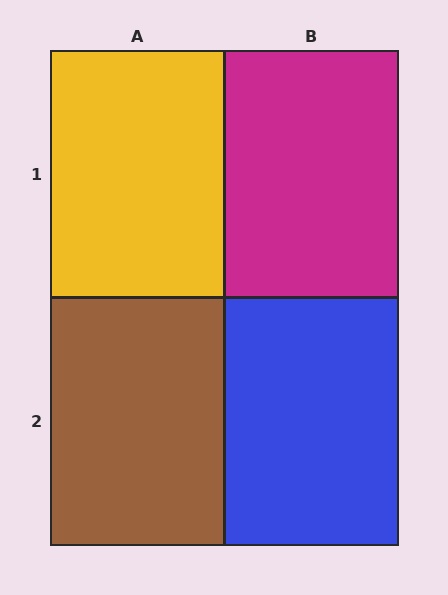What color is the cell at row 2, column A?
Brown.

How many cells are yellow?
1 cell is yellow.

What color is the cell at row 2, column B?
Blue.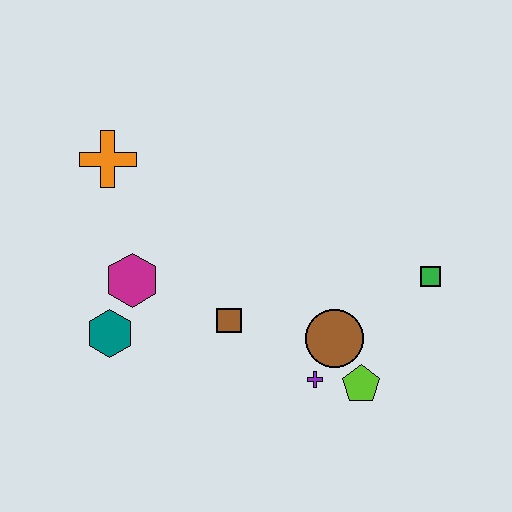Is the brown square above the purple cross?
Yes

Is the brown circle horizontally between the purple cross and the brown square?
No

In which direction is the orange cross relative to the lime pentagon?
The orange cross is to the left of the lime pentagon.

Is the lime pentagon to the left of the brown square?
No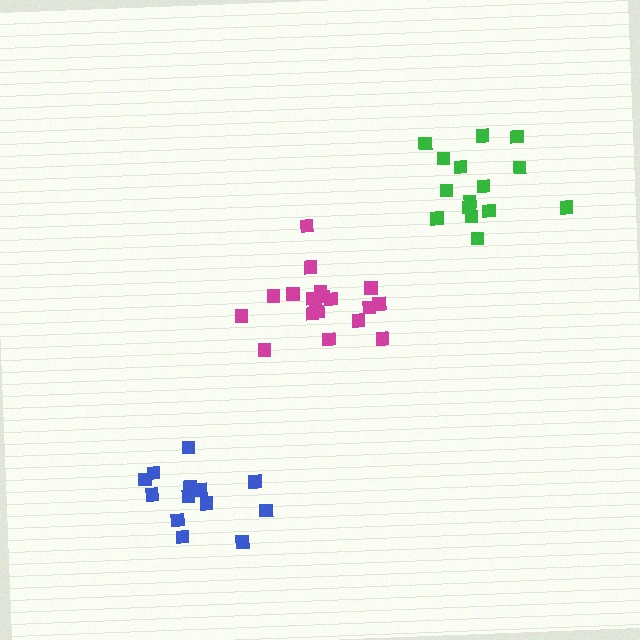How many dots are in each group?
Group 1: 19 dots, Group 2: 15 dots, Group 3: 14 dots (48 total).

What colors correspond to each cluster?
The clusters are colored: magenta, green, blue.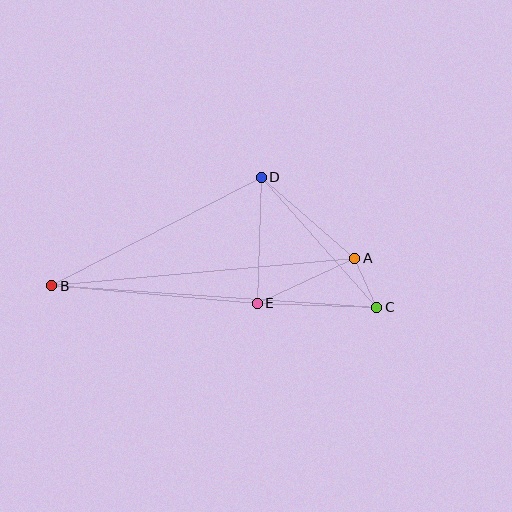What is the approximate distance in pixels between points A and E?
The distance between A and E is approximately 107 pixels.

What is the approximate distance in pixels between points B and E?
The distance between B and E is approximately 206 pixels.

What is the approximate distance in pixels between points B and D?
The distance between B and D is approximately 236 pixels.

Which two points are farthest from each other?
Points B and C are farthest from each other.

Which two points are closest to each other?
Points A and C are closest to each other.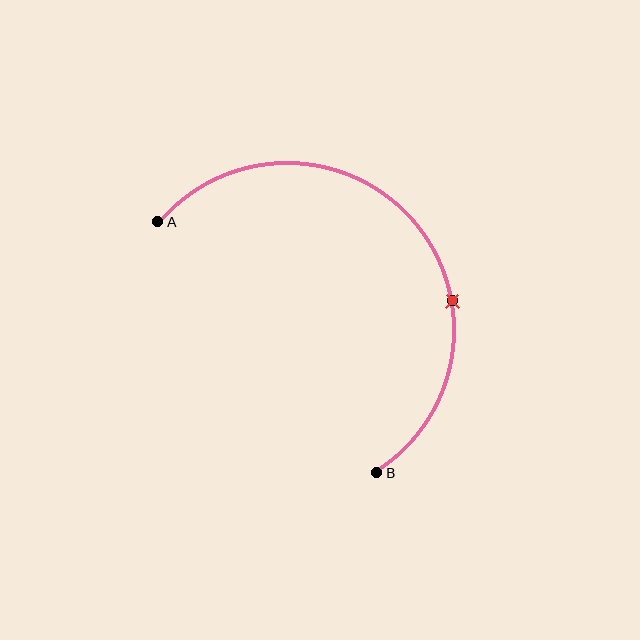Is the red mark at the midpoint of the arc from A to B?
No. The red mark lies on the arc but is closer to endpoint B. The arc midpoint would be at the point on the curve equidistant along the arc from both A and B.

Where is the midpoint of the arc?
The arc midpoint is the point on the curve farthest from the straight line joining A and B. It sits above and to the right of that line.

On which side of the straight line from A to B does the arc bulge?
The arc bulges above and to the right of the straight line connecting A and B.